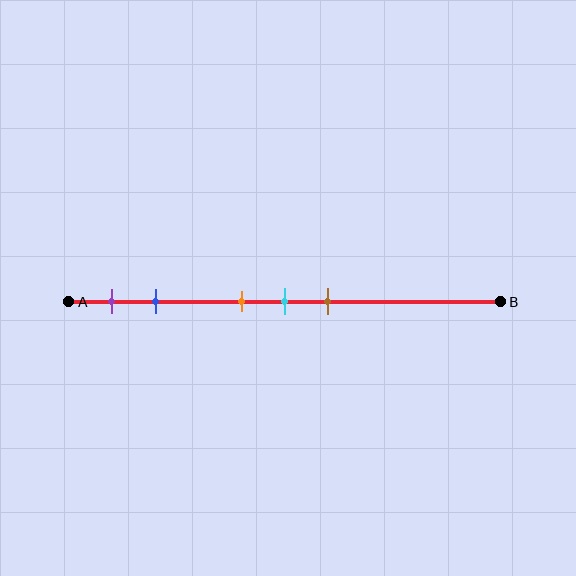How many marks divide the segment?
There are 5 marks dividing the segment.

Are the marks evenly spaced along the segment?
No, the marks are not evenly spaced.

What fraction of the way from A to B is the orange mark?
The orange mark is approximately 40% (0.4) of the way from A to B.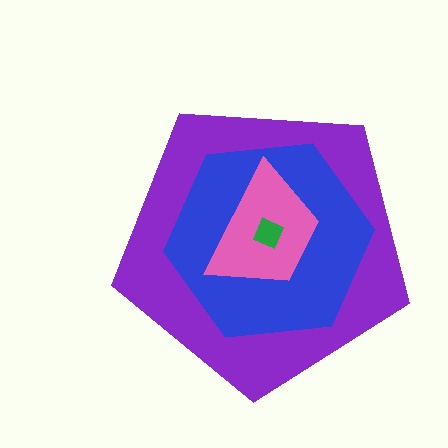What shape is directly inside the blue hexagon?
The pink trapezoid.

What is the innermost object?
The green diamond.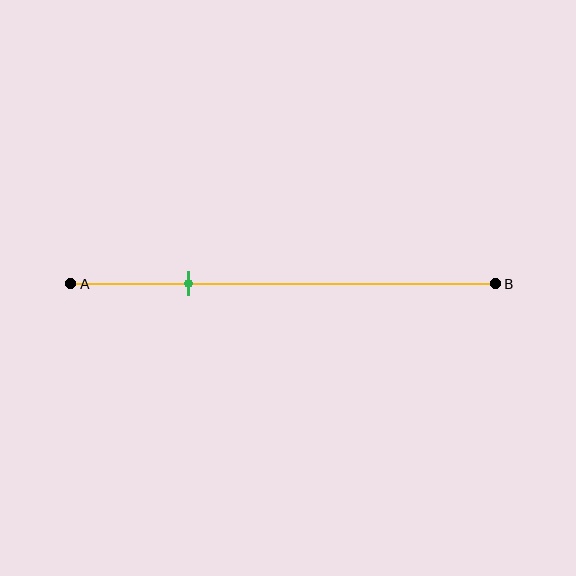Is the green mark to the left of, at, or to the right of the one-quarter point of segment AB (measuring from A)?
The green mark is approximately at the one-quarter point of segment AB.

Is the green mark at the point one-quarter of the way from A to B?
Yes, the mark is approximately at the one-quarter point.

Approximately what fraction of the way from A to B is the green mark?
The green mark is approximately 30% of the way from A to B.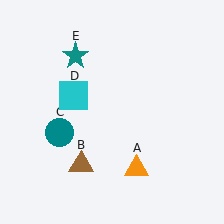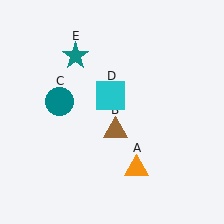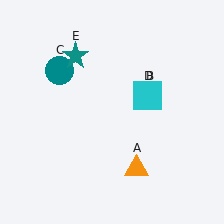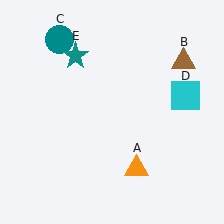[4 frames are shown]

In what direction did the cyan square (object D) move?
The cyan square (object D) moved right.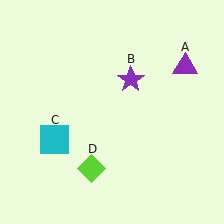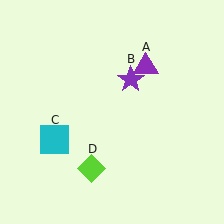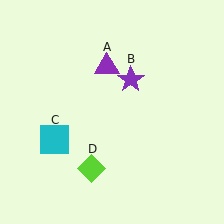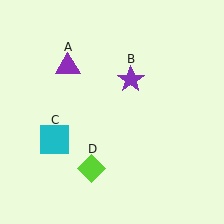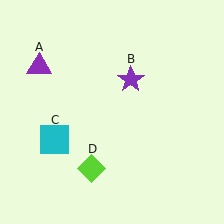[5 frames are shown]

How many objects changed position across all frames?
1 object changed position: purple triangle (object A).